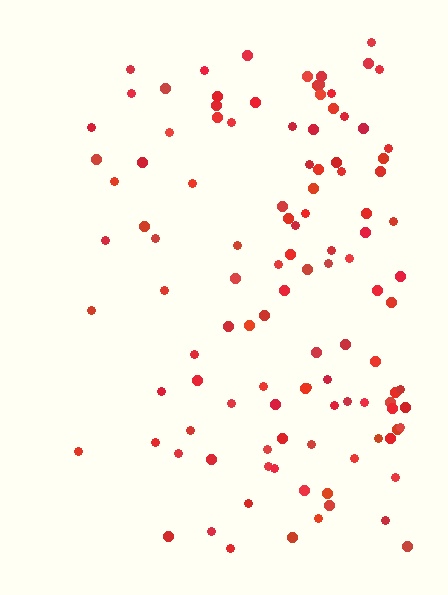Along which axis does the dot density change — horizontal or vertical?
Horizontal.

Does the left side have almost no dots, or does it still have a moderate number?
Still a moderate number, just noticeably fewer than the right.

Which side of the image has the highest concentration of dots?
The right.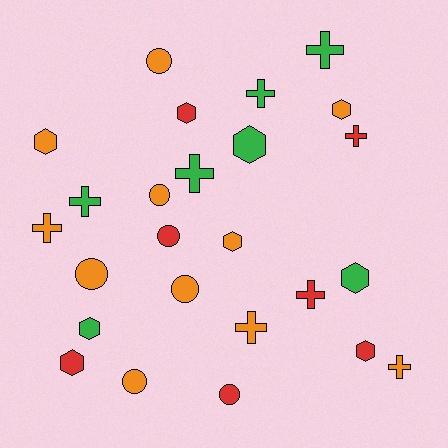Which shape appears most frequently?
Hexagon, with 9 objects.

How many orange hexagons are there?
There are 3 orange hexagons.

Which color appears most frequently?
Orange, with 11 objects.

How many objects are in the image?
There are 25 objects.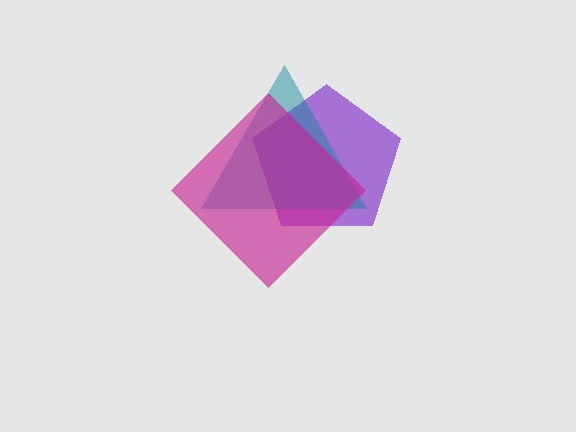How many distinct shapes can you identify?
There are 3 distinct shapes: a purple pentagon, a teal triangle, a magenta diamond.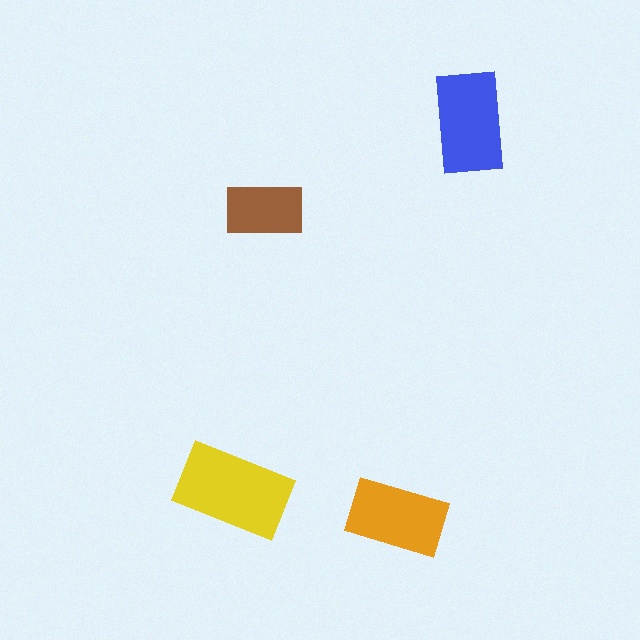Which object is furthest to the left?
The yellow rectangle is leftmost.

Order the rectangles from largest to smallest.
the yellow one, the blue one, the orange one, the brown one.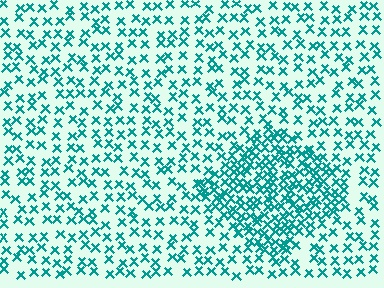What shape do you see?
I see a diamond.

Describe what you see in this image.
The image contains small teal elements arranged at two different densities. A diamond-shaped region is visible where the elements are more densely packed than the surrounding area.